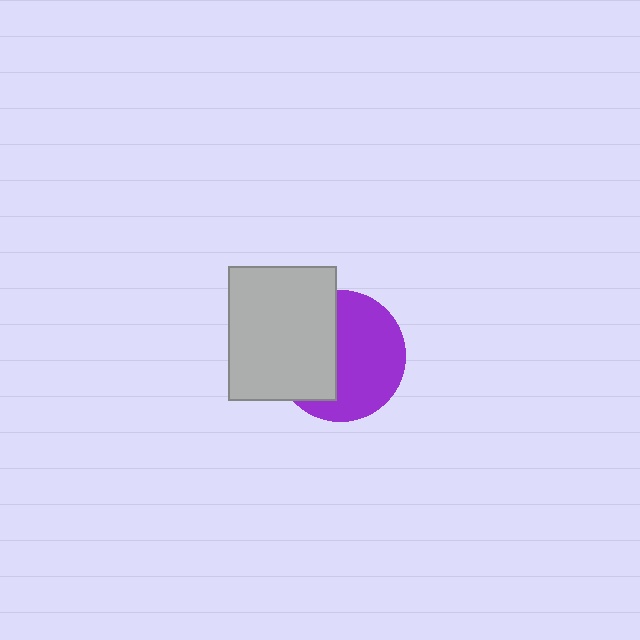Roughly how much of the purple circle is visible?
About half of it is visible (roughly 57%).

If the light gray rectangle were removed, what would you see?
You would see the complete purple circle.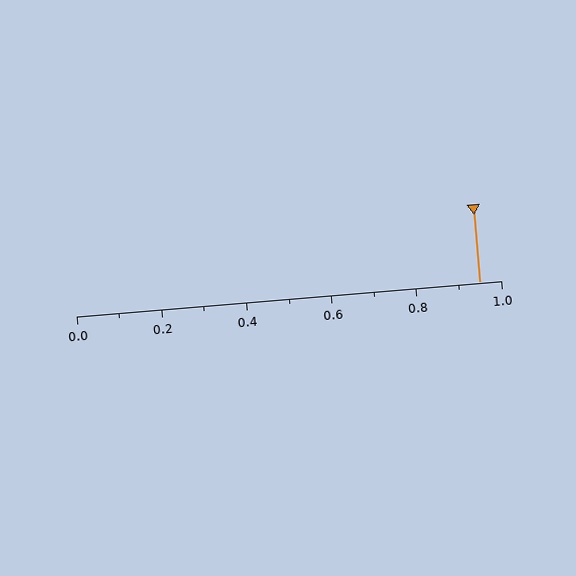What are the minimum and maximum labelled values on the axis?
The axis runs from 0.0 to 1.0.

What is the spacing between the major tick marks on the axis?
The major ticks are spaced 0.2 apart.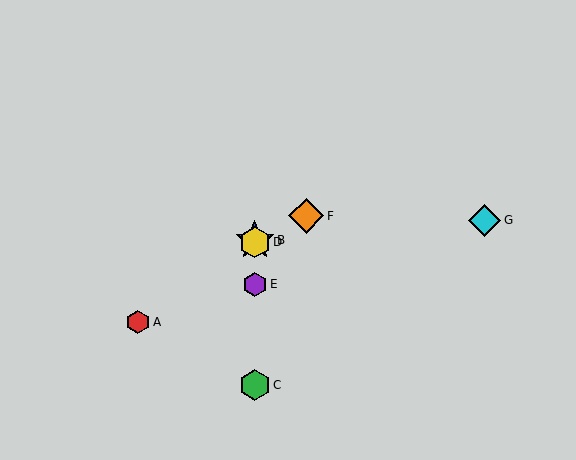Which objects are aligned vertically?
Objects B, C, D, E are aligned vertically.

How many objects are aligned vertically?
4 objects (B, C, D, E) are aligned vertically.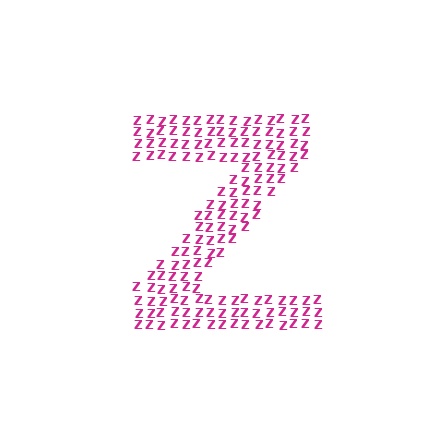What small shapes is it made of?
It is made of small letter Z's.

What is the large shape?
The large shape is the letter Z.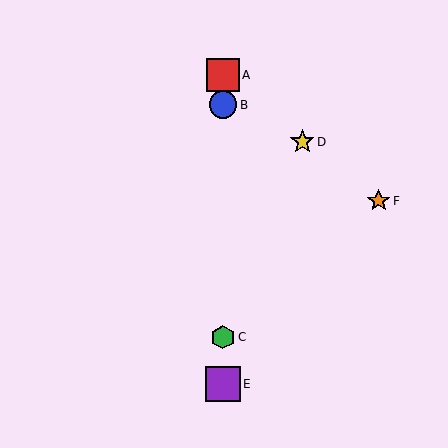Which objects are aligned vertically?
Objects A, B, C, E are aligned vertically.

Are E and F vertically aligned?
No, E is at x≈223 and F is at x≈379.